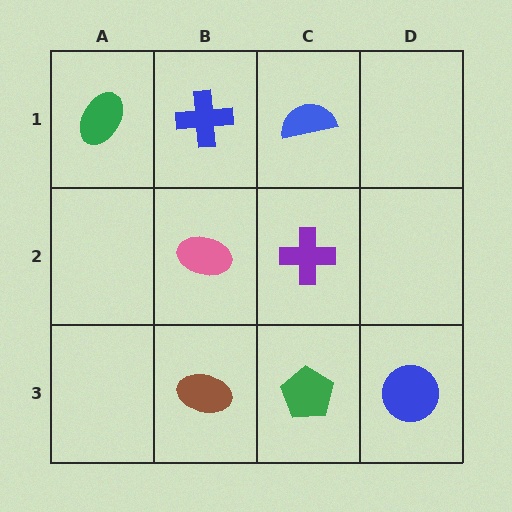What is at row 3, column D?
A blue circle.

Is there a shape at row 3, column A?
No, that cell is empty.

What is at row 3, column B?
A brown ellipse.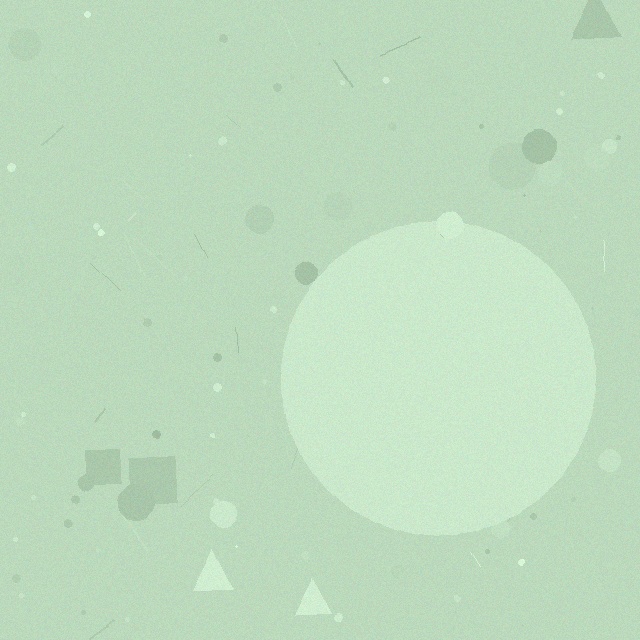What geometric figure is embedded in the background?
A circle is embedded in the background.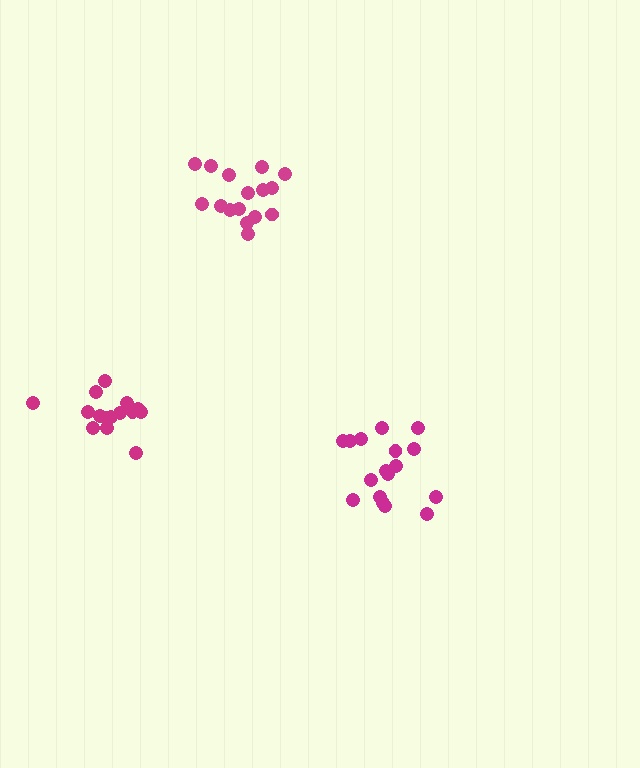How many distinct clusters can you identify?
There are 3 distinct clusters.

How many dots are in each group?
Group 1: 16 dots, Group 2: 17 dots, Group 3: 16 dots (49 total).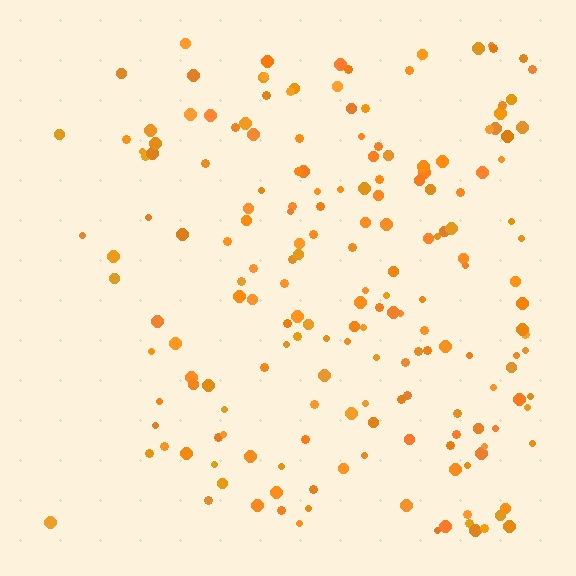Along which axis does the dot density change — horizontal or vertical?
Horizontal.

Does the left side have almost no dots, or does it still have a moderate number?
Still a moderate number, just noticeably fewer than the right.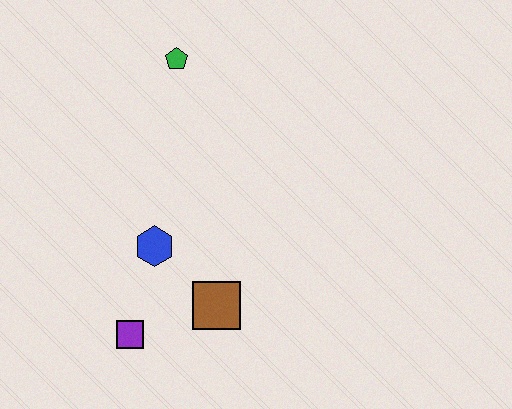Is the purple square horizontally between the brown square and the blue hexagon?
No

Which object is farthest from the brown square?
The green pentagon is farthest from the brown square.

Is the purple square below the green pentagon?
Yes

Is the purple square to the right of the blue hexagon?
No